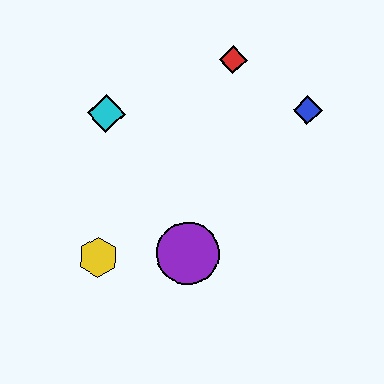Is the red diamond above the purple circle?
Yes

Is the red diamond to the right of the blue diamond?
No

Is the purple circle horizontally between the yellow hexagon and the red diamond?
Yes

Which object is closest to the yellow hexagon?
The purple circle is closest to the yellow hexagon.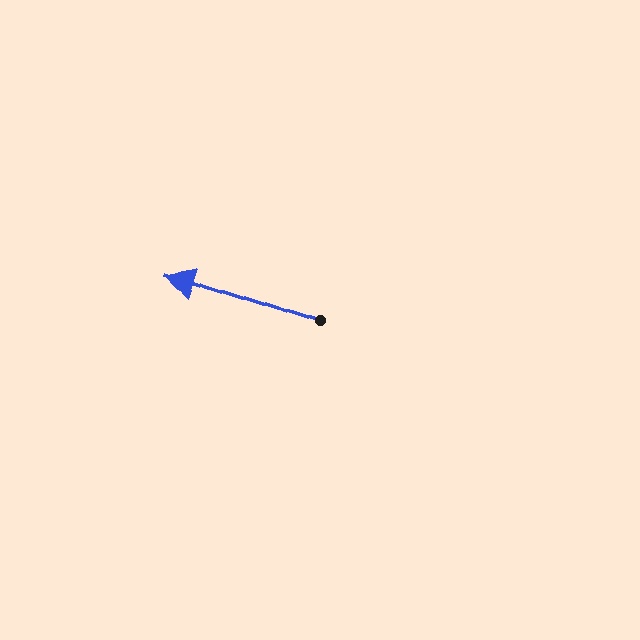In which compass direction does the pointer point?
West.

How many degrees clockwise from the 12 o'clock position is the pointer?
Approximately 289 degrees.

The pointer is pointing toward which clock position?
Roughly 10 o'clock.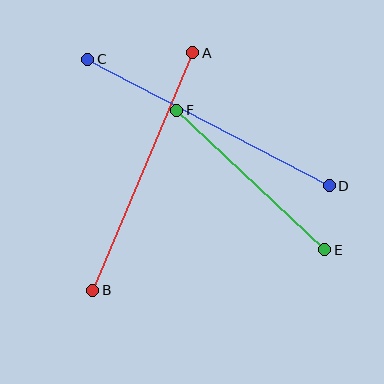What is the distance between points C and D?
The distance is approximately 273 pixels.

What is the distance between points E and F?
The distance is approximately 203 pixels.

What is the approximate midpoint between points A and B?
The midpoint is at approximately (143, 172) pixels.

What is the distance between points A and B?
The distance is approximately 258 pixels.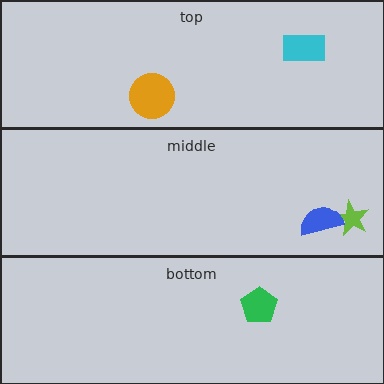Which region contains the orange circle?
The top region.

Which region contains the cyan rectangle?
The top region.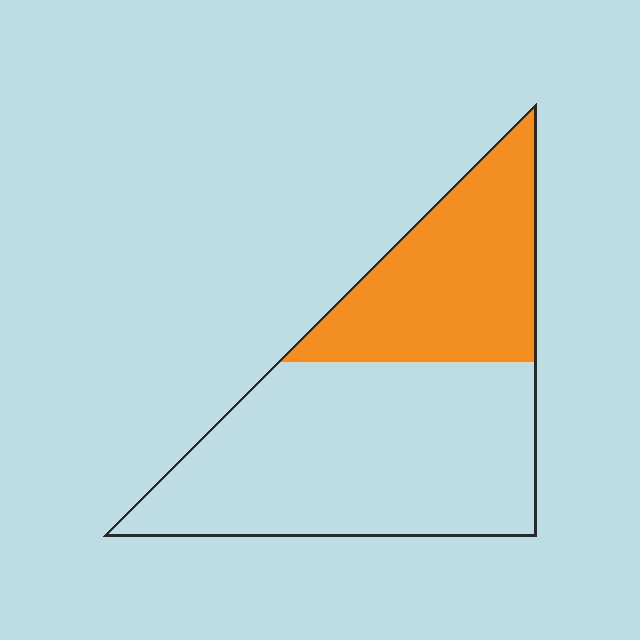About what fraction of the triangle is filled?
About three eighths (3/8).